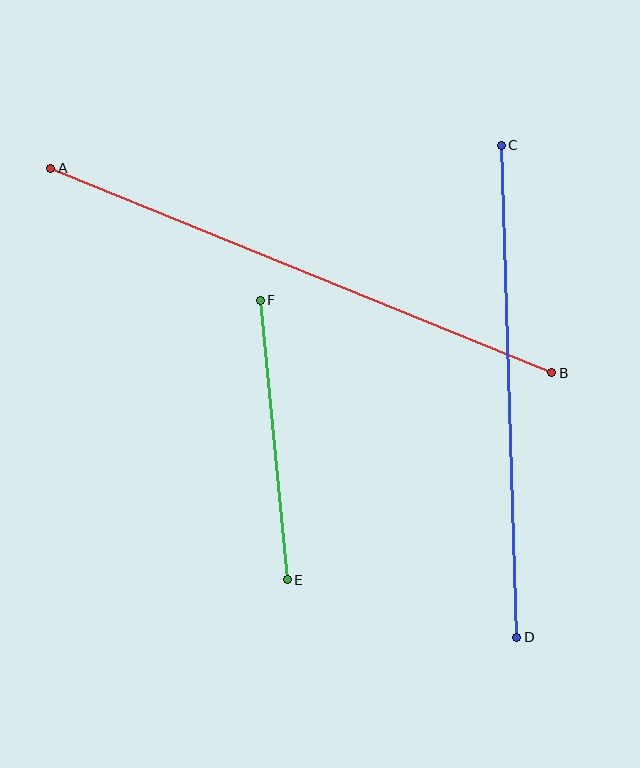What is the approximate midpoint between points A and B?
The midpoint is at approximately (301, 270) pixels.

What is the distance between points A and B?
The distance is approximately 541 pixels.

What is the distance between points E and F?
The distance is approximately 281 pixels.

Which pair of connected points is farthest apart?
Points A and B are farthest apart.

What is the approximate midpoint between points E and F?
The midpoint is at approximately (274, 440) pixels.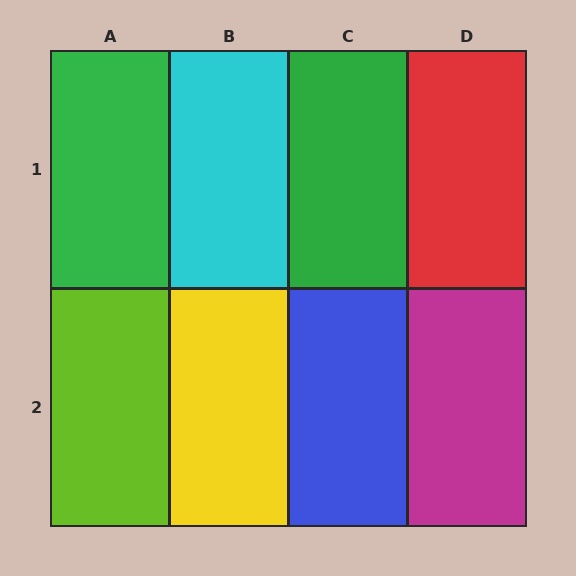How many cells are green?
2 cells are green.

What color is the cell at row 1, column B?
Cyan.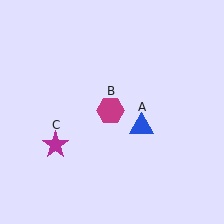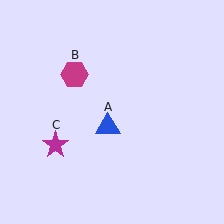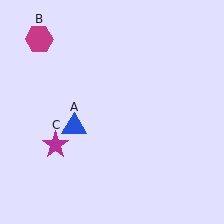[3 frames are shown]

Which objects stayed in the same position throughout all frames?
Magenta star (object C) remained stationary.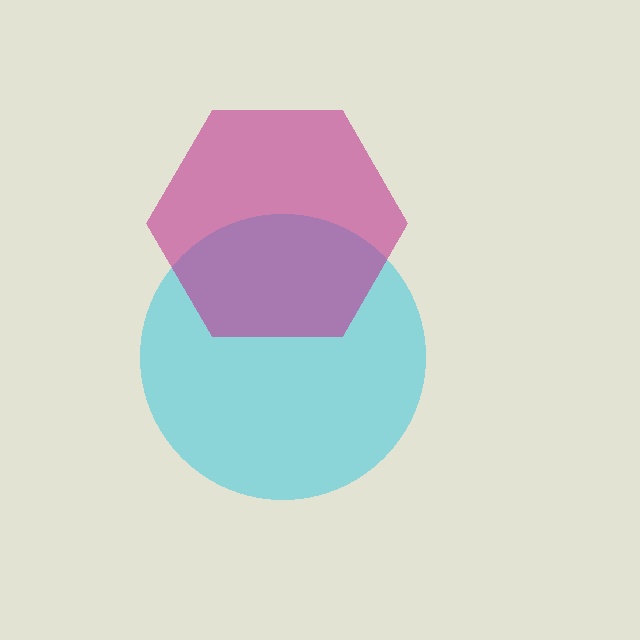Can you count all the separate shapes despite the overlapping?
Yes, there are 2 separate shapes.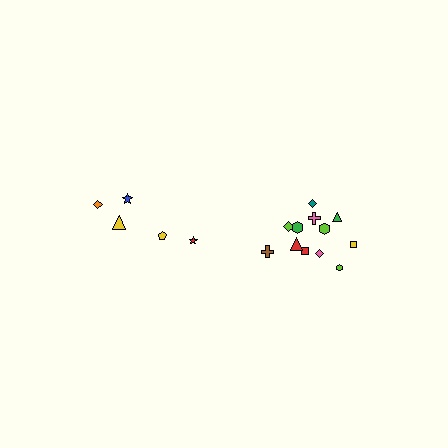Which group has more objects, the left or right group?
The right group.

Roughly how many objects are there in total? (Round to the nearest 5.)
Roughly 15 objects in total.